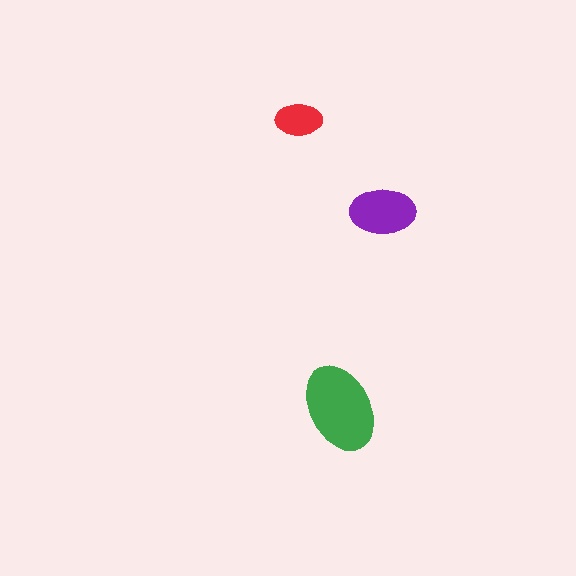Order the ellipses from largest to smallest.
the green one, the purple one, the red one.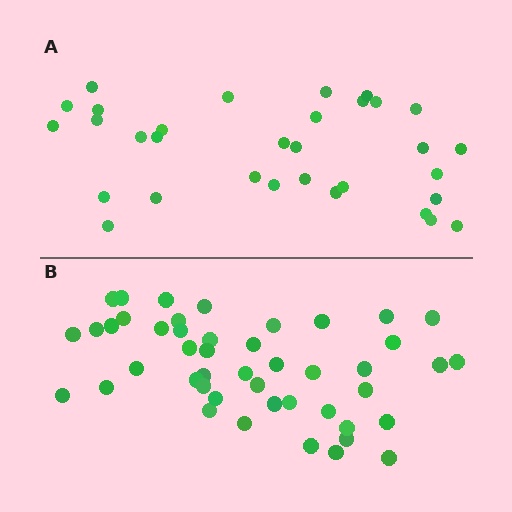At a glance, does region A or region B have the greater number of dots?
Region B (the bottom region) has more dots.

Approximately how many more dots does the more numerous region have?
Region B has approximately 15 more dots than region A.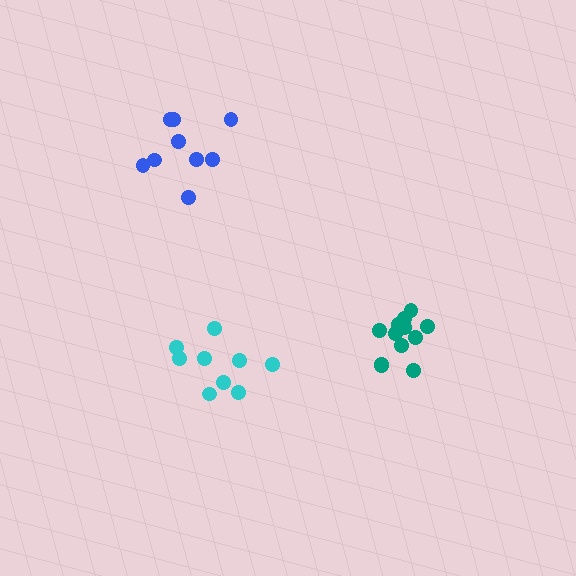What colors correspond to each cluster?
The clusters are colored: blue, cyan, teal.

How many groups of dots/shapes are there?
There are 3 groups.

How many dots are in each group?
Group 1: 9 dots, Group 2: 9 dots, Group 3: 12 dots (30 total).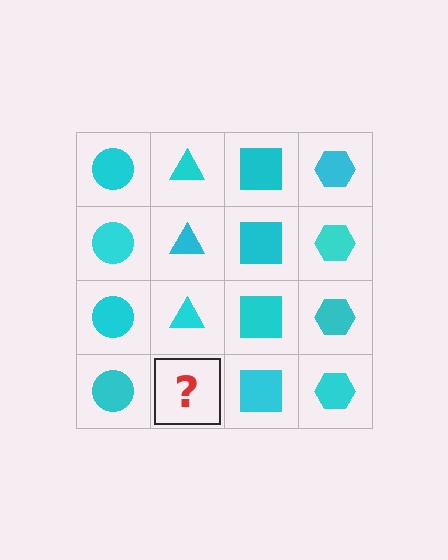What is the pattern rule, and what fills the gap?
The rule is that each column has a consistent shape. The gap should be filled with a cyan triangle.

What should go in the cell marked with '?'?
The missing cell should contain a cyan triangle.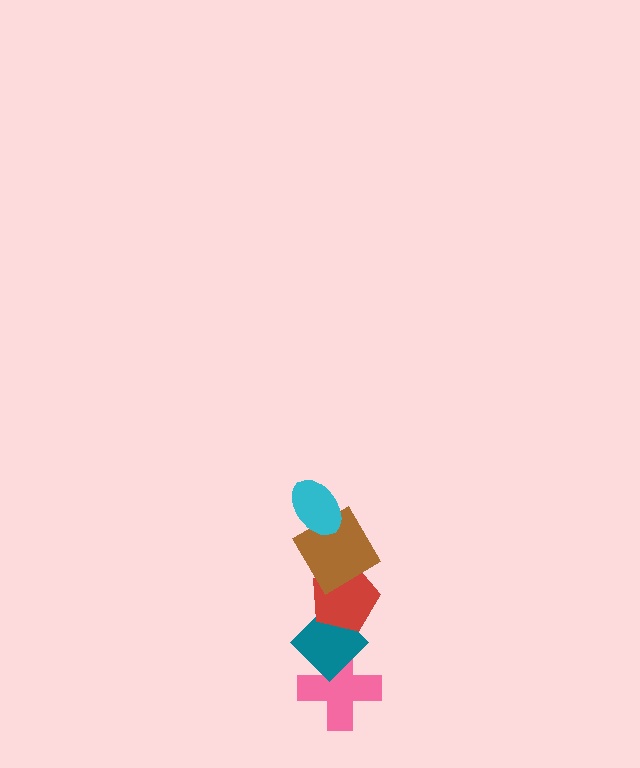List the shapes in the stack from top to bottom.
From top to bottom: the cyan ellipse, the brown diamond, the red pentagon, the teal diamond, the pink cross.